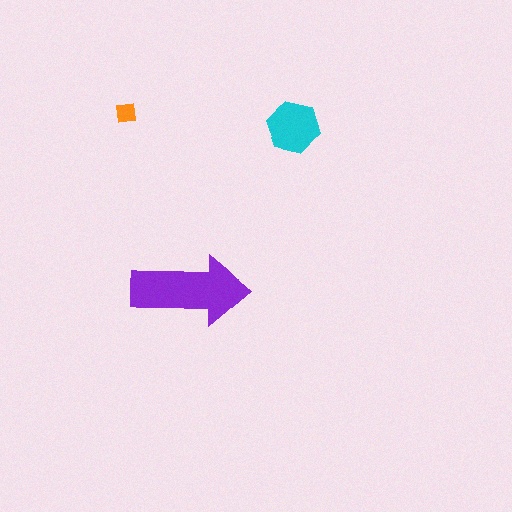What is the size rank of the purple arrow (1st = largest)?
1st.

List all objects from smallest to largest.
The orange square, the cyan hexagon, the purple arrow.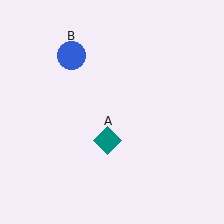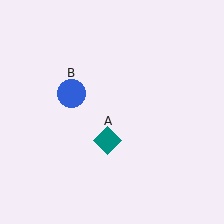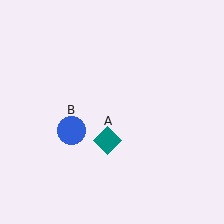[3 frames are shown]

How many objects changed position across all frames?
1 object changed position: blue circle (object B).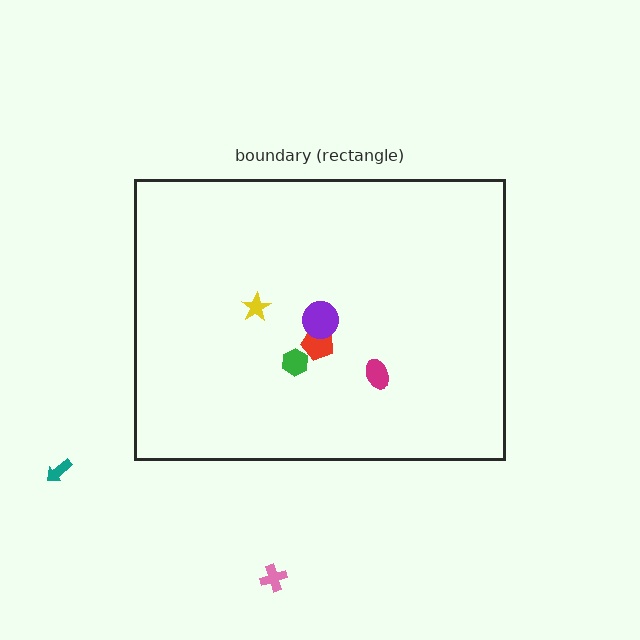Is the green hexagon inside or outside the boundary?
Inside.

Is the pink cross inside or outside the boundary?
Outside.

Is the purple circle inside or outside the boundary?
Inside.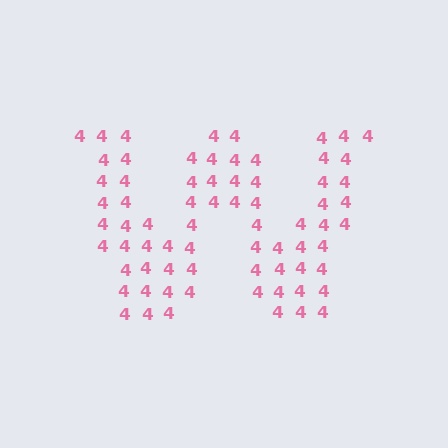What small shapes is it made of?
It is made of small digit 4's.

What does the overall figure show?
The overall figure shows the letter W.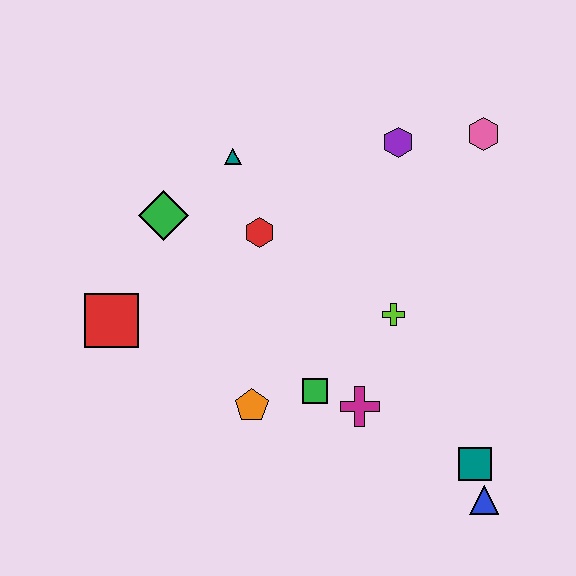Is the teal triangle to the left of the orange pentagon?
Yes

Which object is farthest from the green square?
The pink hexagon is farthest from the green square.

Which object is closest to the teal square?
The blue triangle is closest to the teal square.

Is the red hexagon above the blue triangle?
Yes